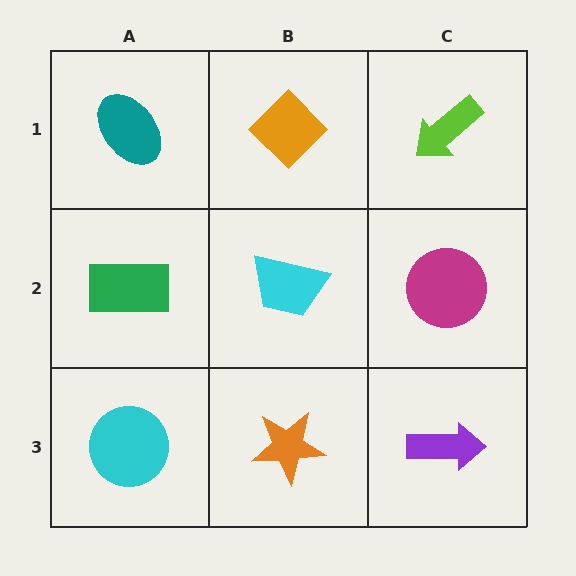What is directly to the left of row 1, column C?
An orange diamond.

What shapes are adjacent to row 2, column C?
A lime arrow (row 1, column C), a purple arrow (row 3, column C), a cyan trapezoid (row 2, column B).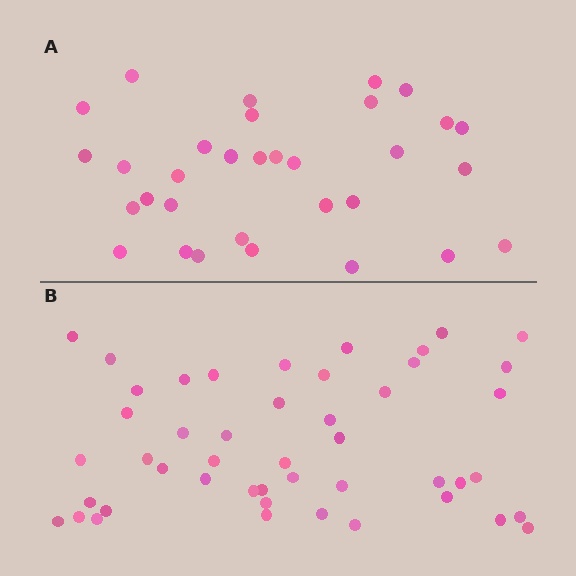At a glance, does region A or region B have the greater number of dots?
Region B (the bottom region) has more dots.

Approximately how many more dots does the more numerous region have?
Region B has approximately 15 more dots than region A.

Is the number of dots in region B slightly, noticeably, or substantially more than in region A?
Region B has substantially more. The ratio is roughly 1.5 to 1.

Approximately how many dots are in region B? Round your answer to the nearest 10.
About 50 dots. (The exact count is 47, which rounds to 50.)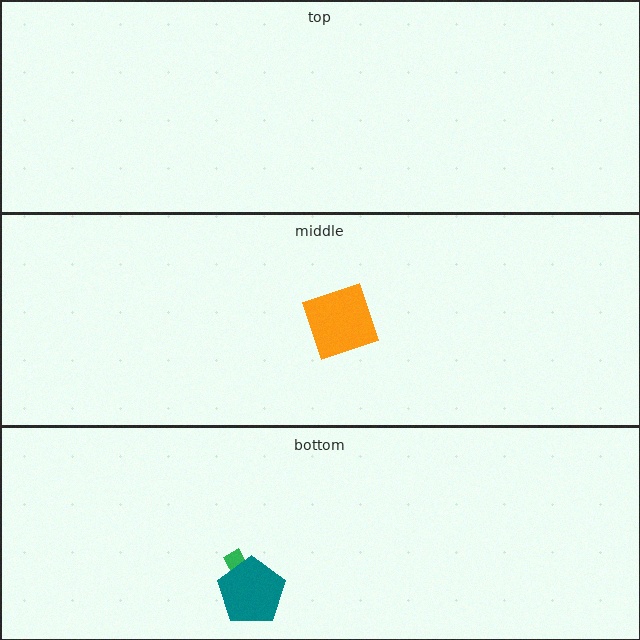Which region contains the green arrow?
The bottom region.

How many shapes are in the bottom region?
2.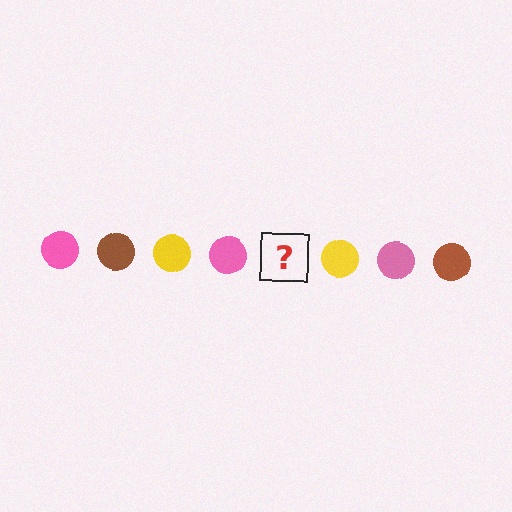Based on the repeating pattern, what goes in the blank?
The blank should be a brown circle.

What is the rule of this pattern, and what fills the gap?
The rule is that the pattern cycles through pink, brown, yellow circles. The gap should be filled with a brown circle.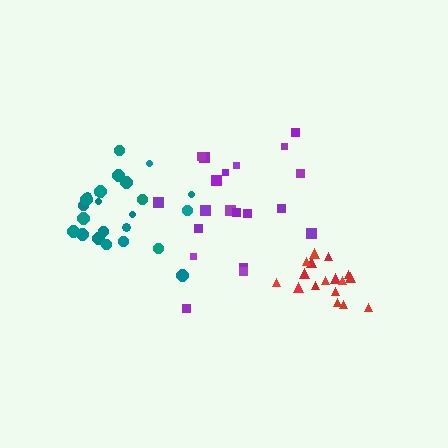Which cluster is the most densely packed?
Red.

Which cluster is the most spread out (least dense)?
Purple.